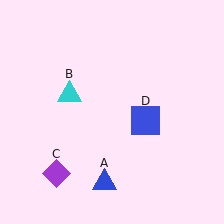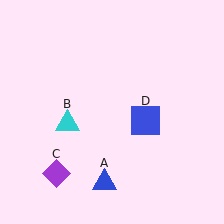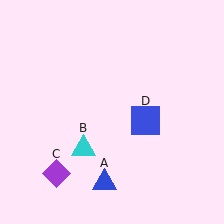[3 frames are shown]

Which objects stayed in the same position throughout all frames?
Blue triangle (object A) and purple diamond (object C) and blue square (object D) remained stationary.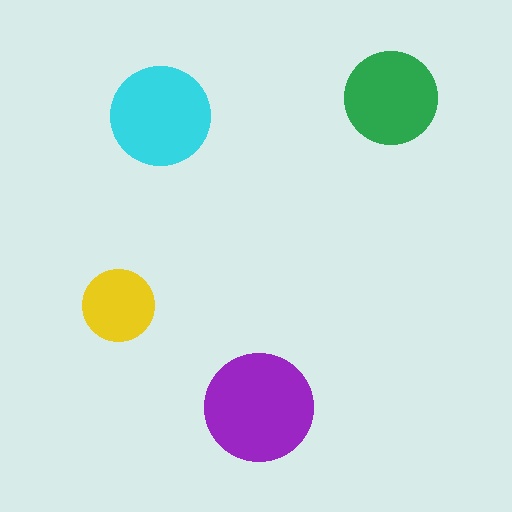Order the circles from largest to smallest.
the purple one, the cyan one, the green one, the yellow one.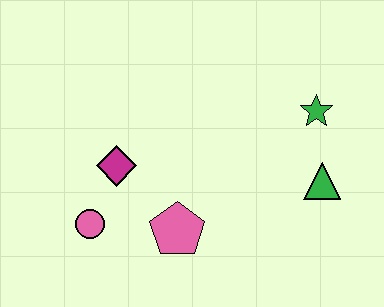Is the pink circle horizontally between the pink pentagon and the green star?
No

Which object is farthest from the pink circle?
The green star is farthest from the pink circle.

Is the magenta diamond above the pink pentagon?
Yes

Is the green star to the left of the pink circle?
No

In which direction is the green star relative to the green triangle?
The green star is above the green triangle.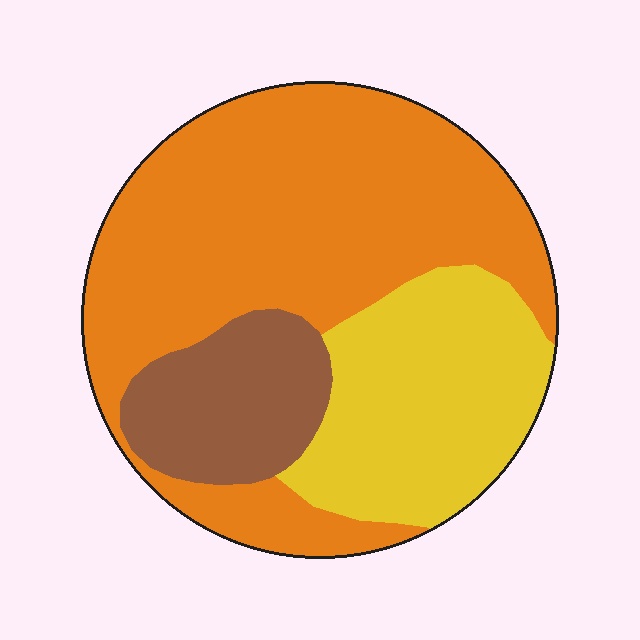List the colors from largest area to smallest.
From largest to smallest: orange, yellow, brown.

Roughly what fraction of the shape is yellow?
Yellow covers 27% of the shape.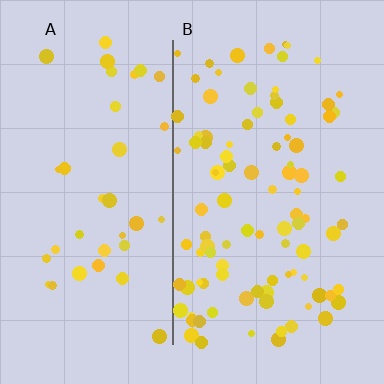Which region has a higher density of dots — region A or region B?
B (the right).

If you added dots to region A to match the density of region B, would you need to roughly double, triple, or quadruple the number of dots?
Approximately triple.